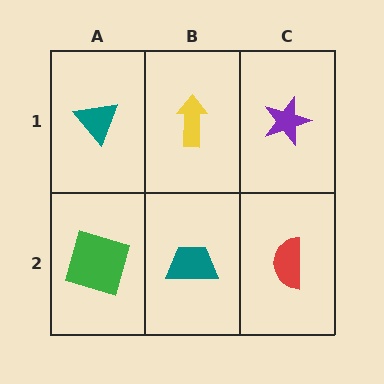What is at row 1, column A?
A teal triangle.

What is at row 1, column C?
A purple star.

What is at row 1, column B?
A yellow arrow.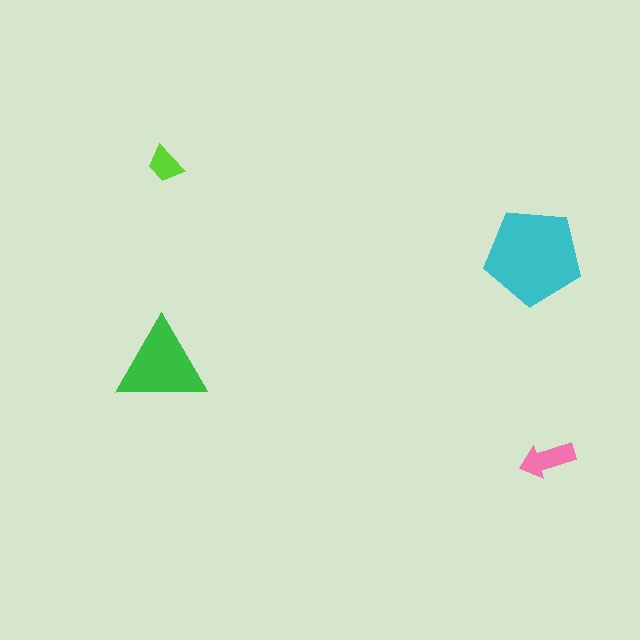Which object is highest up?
The lime trapezoid is topmost.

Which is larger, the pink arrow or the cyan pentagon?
The cyan pentagon.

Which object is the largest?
The cyan pentagon.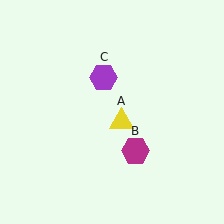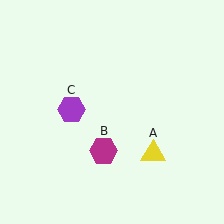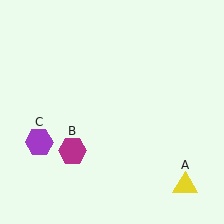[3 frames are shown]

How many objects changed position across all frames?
3 objects changed position: yellow triangle (object A), magenta hexagon (object B), purple hexagon (object C).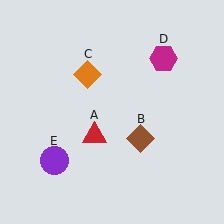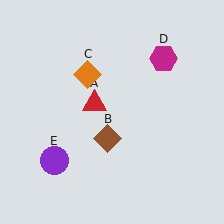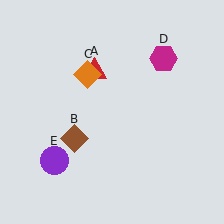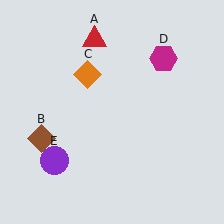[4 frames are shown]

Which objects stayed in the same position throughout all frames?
Orange diamond (object C) and magenta hexagon (object D) and purple circle (object E) remained stationary.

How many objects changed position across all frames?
2 objects changed position: red triangle (object A), brown diamond (object B).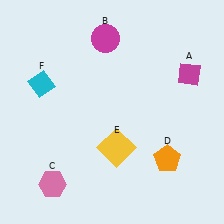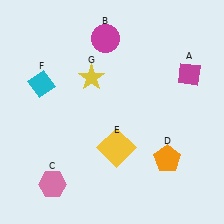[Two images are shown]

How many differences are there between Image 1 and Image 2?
There is 1 difference between the two images.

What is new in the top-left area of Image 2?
A yellow star (G) was added in the top-left area of Image 2.